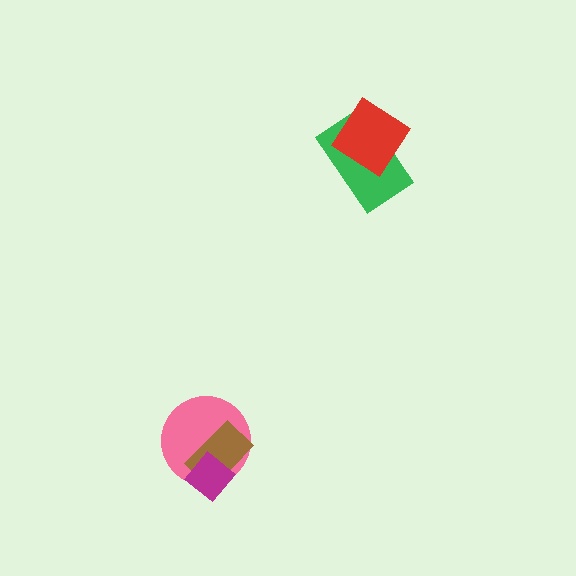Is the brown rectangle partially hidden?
Yes, it is partially covered by another shape.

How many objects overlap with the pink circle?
2 objects overlap with the pink circle.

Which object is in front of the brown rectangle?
The magenta diamond is in front of the brown rectangle.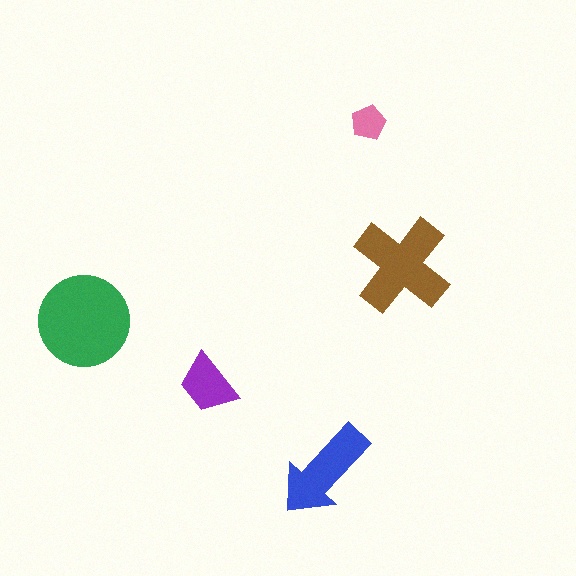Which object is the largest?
The green circle.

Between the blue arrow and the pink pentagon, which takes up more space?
The blue arrow.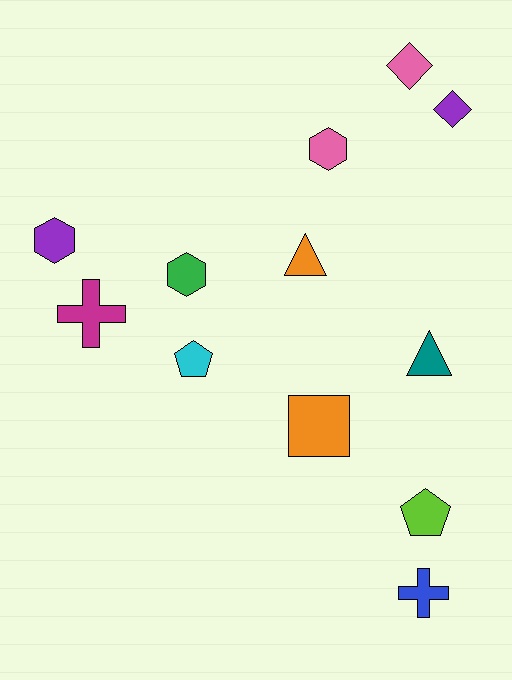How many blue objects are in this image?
There is 1 blue object.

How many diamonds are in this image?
There are 2 diamonds.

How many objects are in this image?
There are 12 objects.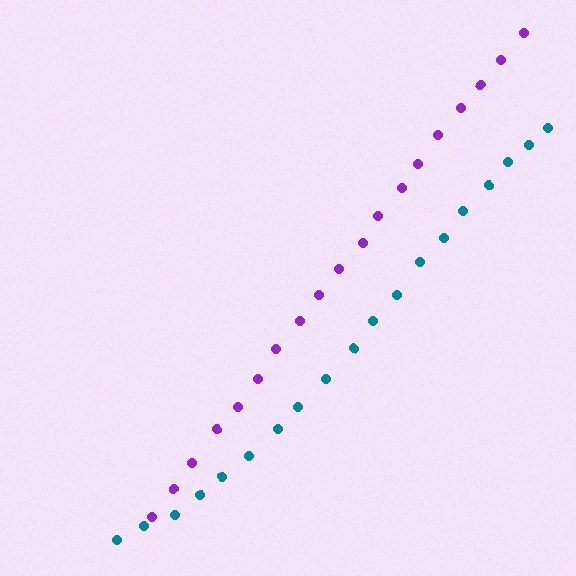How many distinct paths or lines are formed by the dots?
There are 2 distinct paths.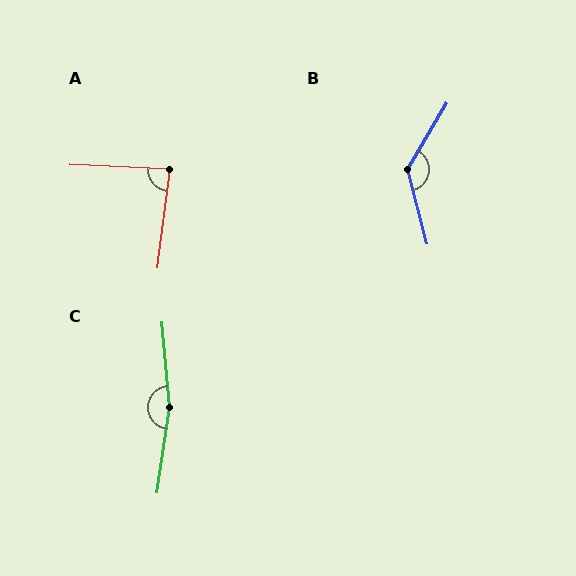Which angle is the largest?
C, at approximately 167 degrees.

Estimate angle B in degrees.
Approximately 135 degrees.